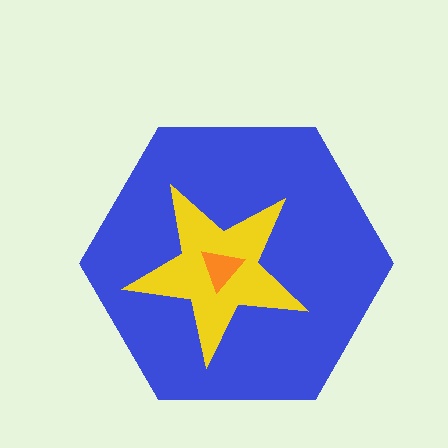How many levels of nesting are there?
3.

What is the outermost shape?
The blue hexagon.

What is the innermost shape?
The orange triangle.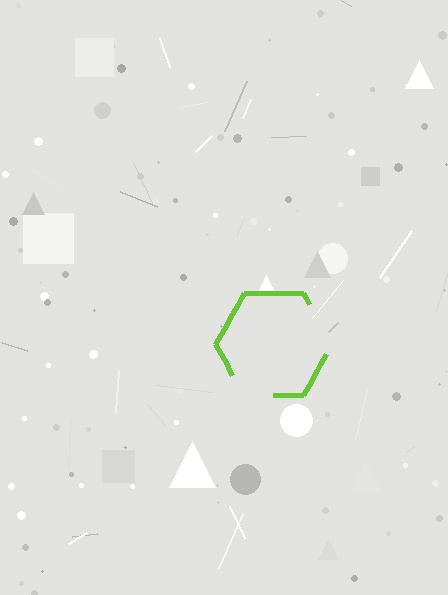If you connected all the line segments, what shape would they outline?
They would outline a hexagon.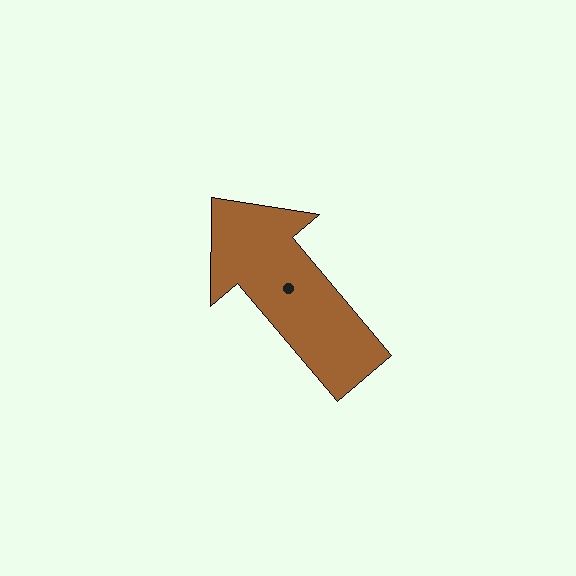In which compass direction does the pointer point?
Northwest.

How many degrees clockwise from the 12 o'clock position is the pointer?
Approximately 320 degrees.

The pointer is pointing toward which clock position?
Roughly 11 o'clock.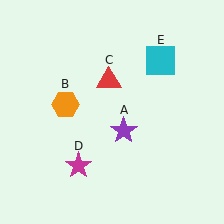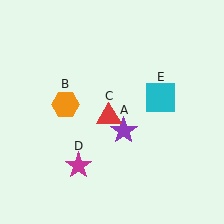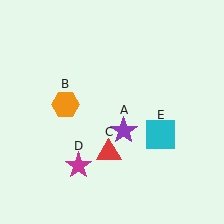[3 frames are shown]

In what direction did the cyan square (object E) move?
The cyan square (object E) moved down.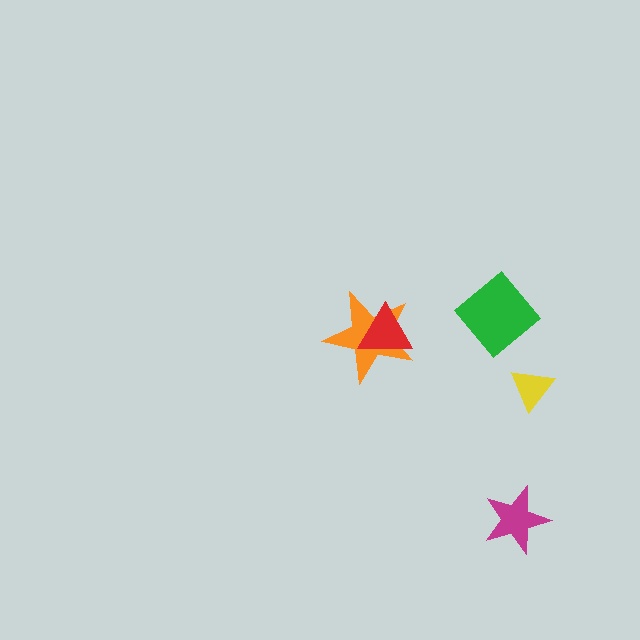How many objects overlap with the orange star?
1 object overlaps with the orange star.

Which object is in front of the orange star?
The red triangle is in front of the orange star.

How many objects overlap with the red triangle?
1 object overlaps with the red triangle.